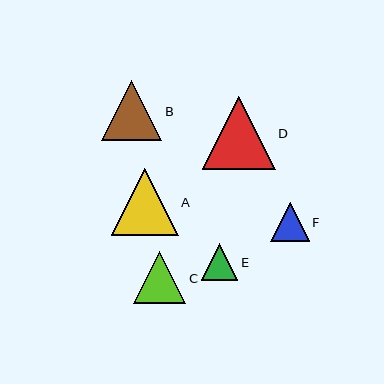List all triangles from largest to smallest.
From largest to smallest: D, A, B, C, F, E.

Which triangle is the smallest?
Triangle E is the smallest with a size of approximately 37 pixels.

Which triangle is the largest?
Triangle D is the largest with a size of approximately 73 pixels.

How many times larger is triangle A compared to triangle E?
Triangle A is approximately 1.8 times the size of triangle E.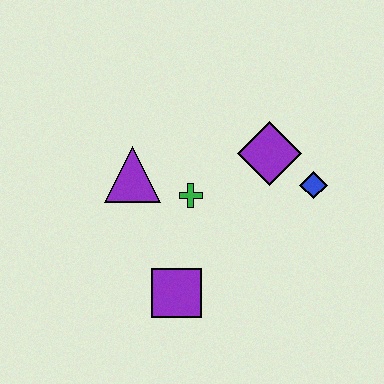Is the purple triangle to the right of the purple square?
No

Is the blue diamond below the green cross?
No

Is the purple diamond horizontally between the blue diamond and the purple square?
Yes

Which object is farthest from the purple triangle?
The blue diamond is farthest from the purple triangle.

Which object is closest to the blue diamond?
The purple diamond is closest to the blue diamond.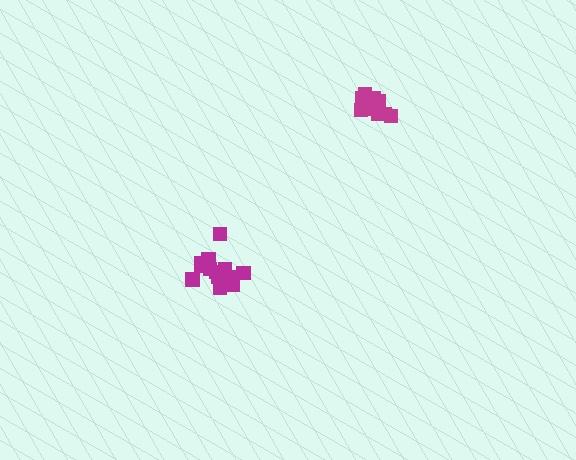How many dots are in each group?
Group 1: 16 dots, Group 2: 11 dots (27 total).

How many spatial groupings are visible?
There are 2 spatial groupings.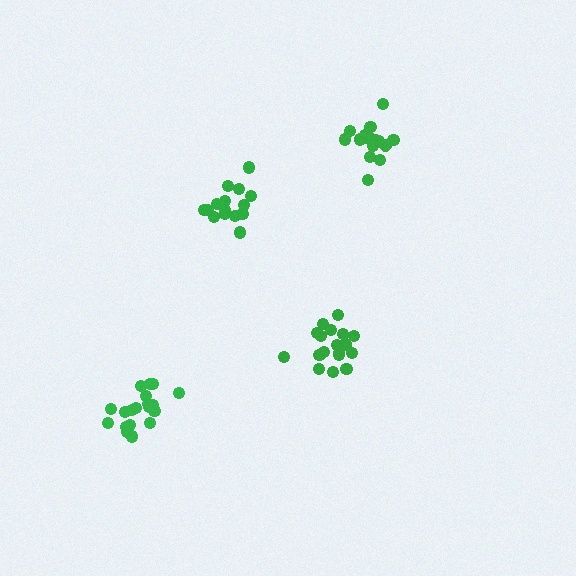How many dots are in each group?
Group 1: 17 dots, Group 2: 16 dots, Group 3: 18 dots, Group 4: 19 dots (70 total).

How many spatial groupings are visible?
There are 4 spatial groupings.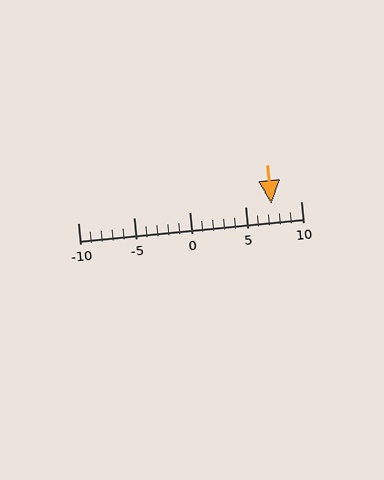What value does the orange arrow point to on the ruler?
The orange arrow points to approximately 7.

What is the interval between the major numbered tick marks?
The major tick marks are spaced 5 units apart.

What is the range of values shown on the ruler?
The ruler shows values from -10 to 10.